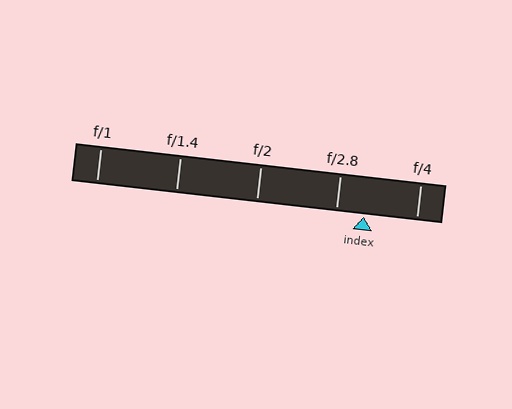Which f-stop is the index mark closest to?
The index mark is closest to f/2.8.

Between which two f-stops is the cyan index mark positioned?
The index mark is between f/2.8 and f/4.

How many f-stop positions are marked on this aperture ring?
There are 5 f-stop positions marked.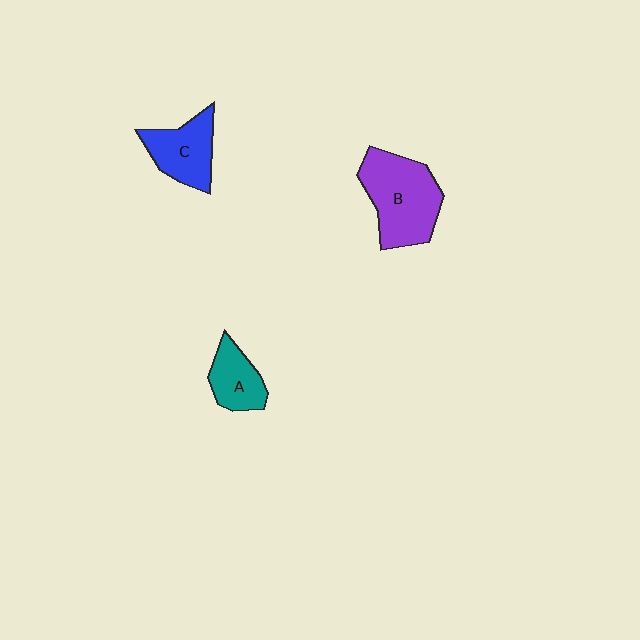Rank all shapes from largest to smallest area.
From largest to smallest: B (purple), C (blue), A (teal).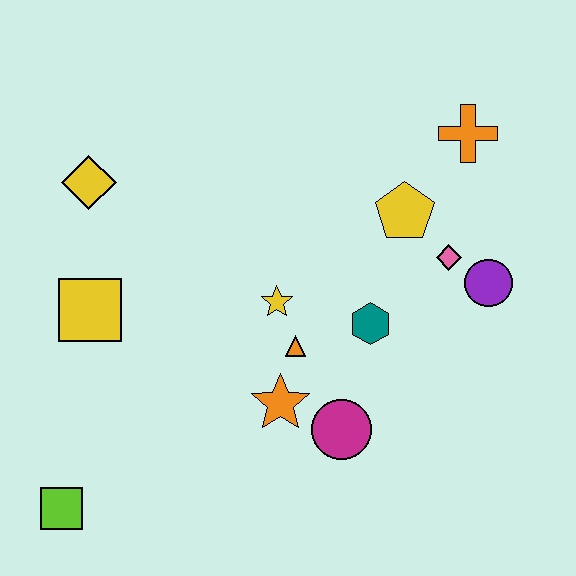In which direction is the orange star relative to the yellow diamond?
The orange star is below the yellow diamond.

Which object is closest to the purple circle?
The pink diamond is closest to the purple circle.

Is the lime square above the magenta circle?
No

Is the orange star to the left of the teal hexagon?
Yes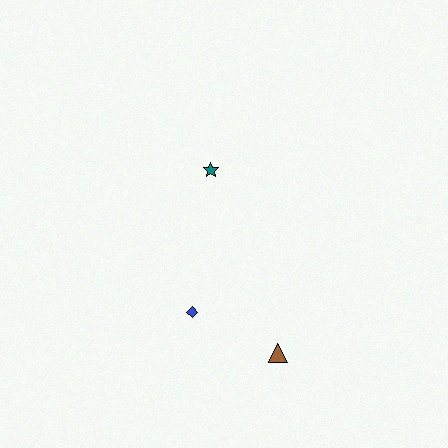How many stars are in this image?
There is 1 star.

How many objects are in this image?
There are 3 objects.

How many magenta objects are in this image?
There are no magenta objects.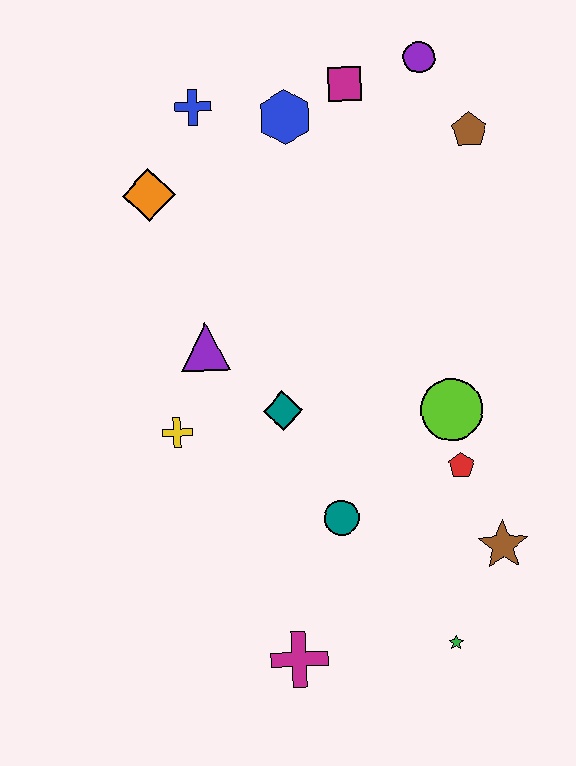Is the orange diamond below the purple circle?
Yes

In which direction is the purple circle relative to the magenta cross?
The purple circle is above the magenta cross.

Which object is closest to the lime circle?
The red pentagon is closest to the lime circle.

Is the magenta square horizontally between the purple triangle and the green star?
Yes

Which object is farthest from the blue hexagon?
The green star is farthest from the blue hexagon.